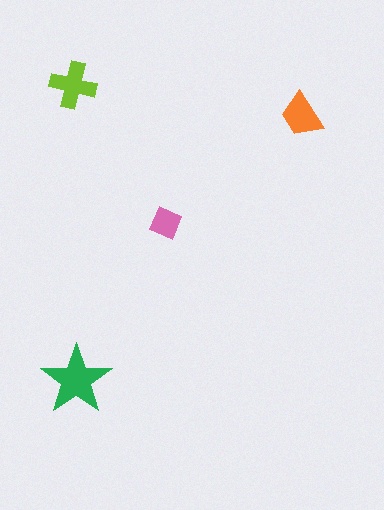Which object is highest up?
The lime cross is topmost.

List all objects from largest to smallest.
The green star, the lime cross, the orange trapezoid, the pink diamond.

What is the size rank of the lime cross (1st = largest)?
2nd.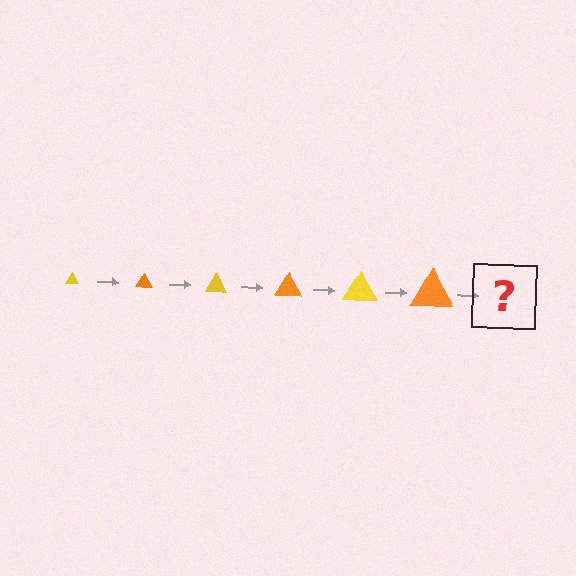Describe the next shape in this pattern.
It should be a yellow triangle, larger than the previous one.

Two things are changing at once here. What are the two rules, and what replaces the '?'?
The two rules are that the triangle grows larger each step and the color cycles through yellow and orange. The '?' should be a yellow triangle, larger than the previous one.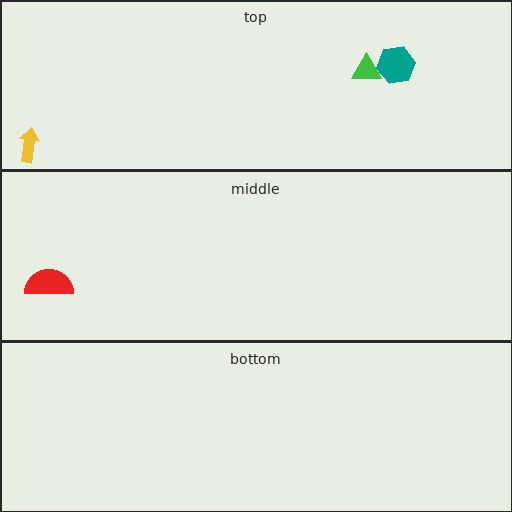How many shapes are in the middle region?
1.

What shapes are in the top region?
The teal hexagon, the green triangle, the yellow arrow.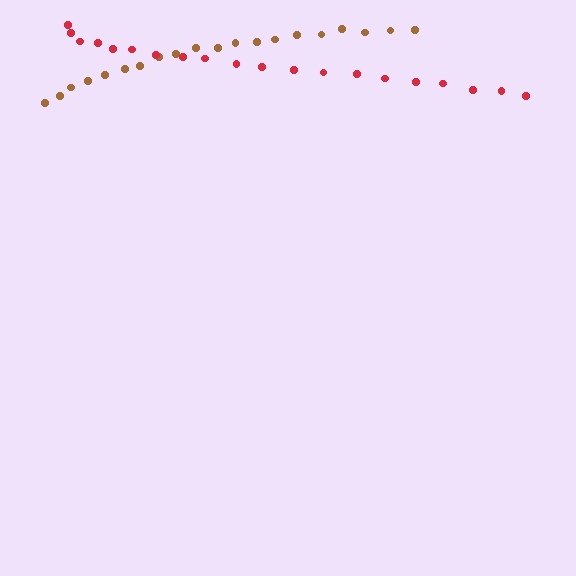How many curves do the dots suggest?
There are 2 distinct paths.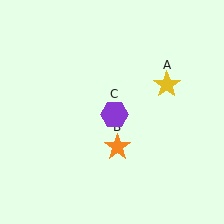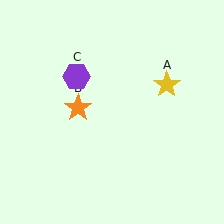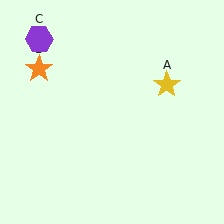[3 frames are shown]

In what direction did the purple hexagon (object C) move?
The purple hexagon (object C) moved up and to the left.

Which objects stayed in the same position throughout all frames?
Yellow star (object A) remained stationary.